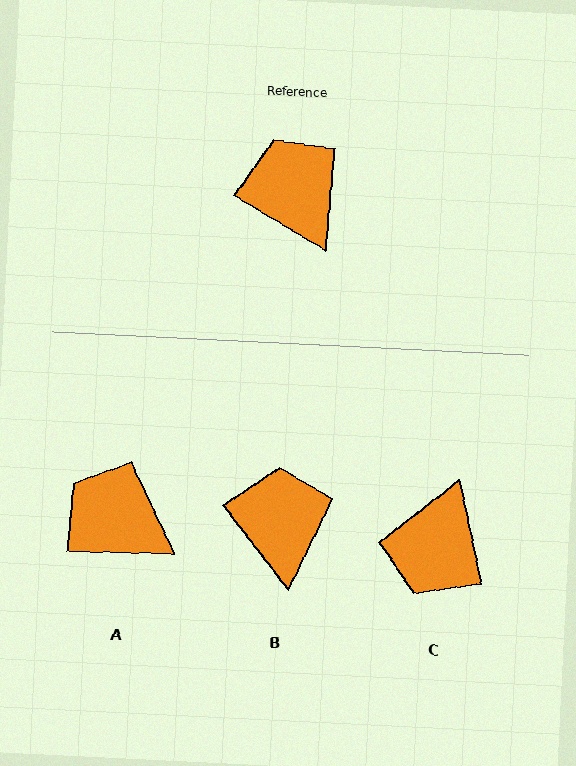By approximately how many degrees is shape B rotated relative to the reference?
Approximately 21 degrees clockwise.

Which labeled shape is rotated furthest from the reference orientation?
C, about 133 degrees away.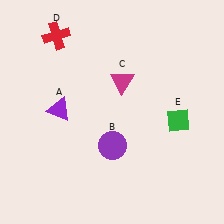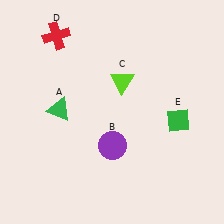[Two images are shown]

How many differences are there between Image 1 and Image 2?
There are 2 differences between the two images.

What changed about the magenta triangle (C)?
In Image 1, C is magenta. In Image 2, it changed to lime.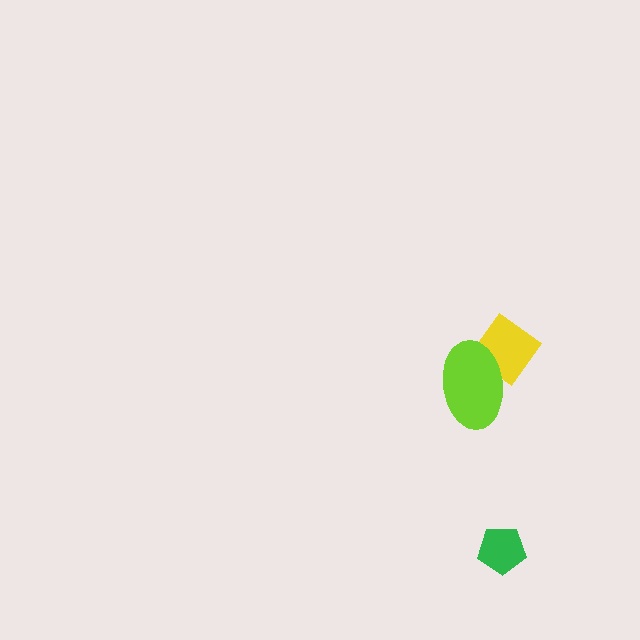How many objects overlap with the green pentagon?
0 objects overlap with the green pentagon.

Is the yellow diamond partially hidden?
Yes, it is partially covered by another shape.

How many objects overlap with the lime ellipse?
1 object overlaps with the lime ellipse.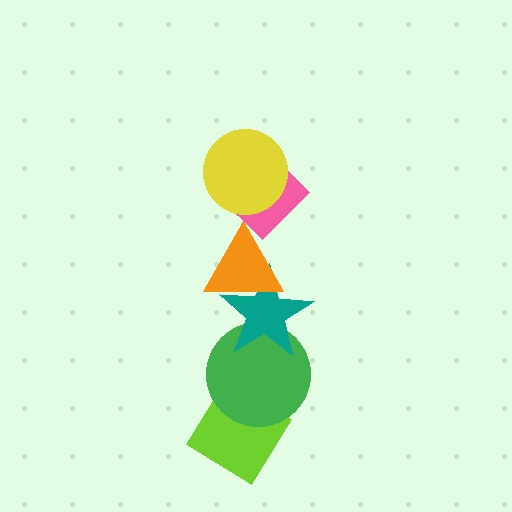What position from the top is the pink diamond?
The pink diamond is 2nd from the top.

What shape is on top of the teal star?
The orange triangle is on top of the teal star.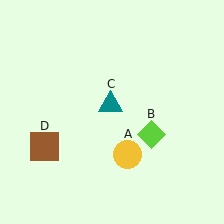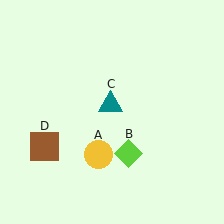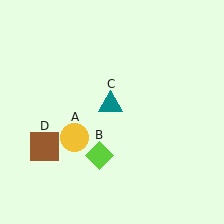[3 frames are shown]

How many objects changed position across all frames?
2 objects changed position: yellow circle (object A), lime diamond (object B).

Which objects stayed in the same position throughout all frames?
Teal triangle (object C) and brown square (object D) remained stationary.